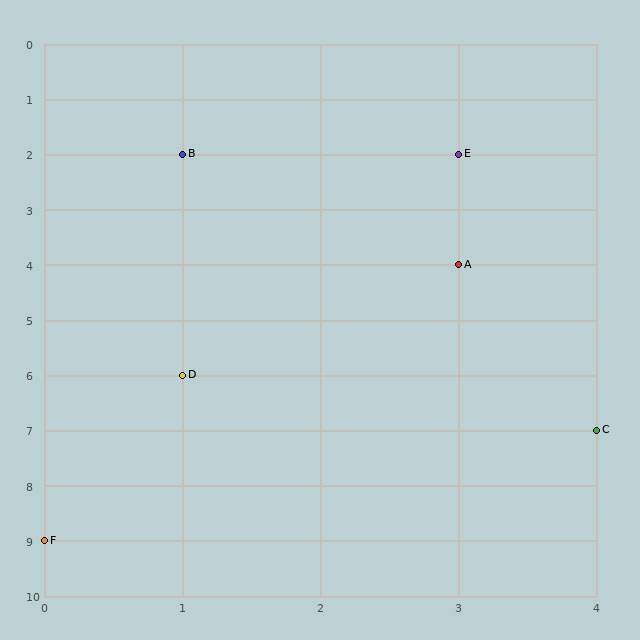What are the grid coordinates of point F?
Point F is at grid coordinates (0, 9).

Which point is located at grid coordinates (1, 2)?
Point B is at (1, 2).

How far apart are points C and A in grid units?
Points C and A are 1 column and 3 rows apart (about 3.2 grid units diagonally).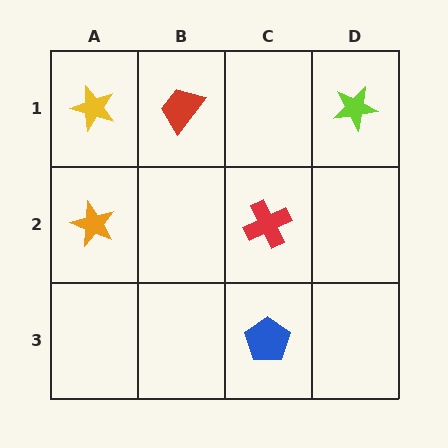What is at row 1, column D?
A lime star.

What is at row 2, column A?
An orange star.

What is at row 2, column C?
A red cross.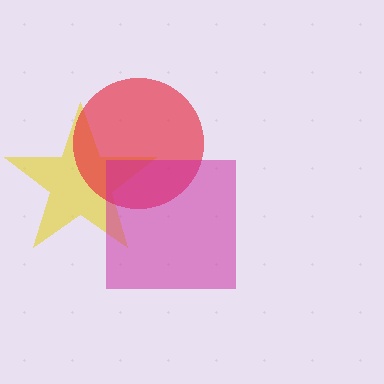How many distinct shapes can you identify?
There are 3 distinct shapes: a yellow star, a red circle, a magenta square.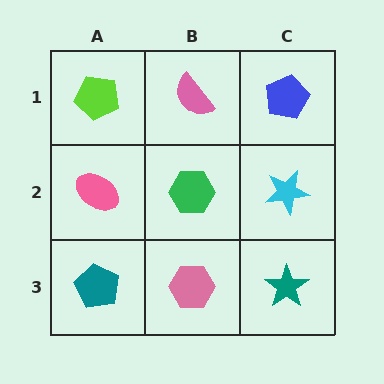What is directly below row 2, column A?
A teal pentagon.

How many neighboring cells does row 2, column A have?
3.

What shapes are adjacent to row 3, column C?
A cyan star (row 2, column C), a pink hexagon (row 3, column B).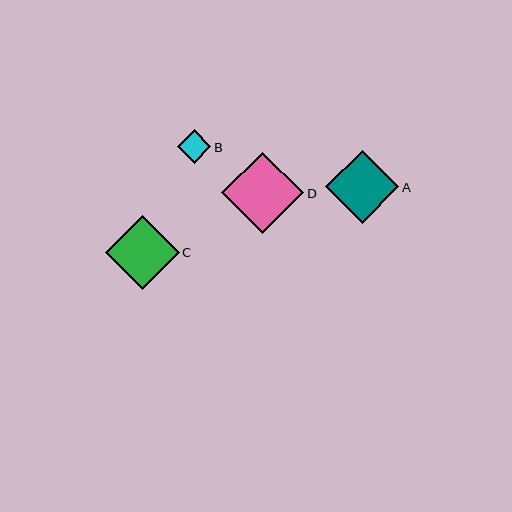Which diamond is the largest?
Diamond D is the largest with a size of approximately 82 pixels.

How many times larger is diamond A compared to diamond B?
Diamond A is approximately 2.2 times the size of diamond B.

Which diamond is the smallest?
Diamond B is the smallest with a size of approximately 34 pixels.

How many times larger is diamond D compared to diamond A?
Diamond D is approximately 1.1 times the size of diamond A.